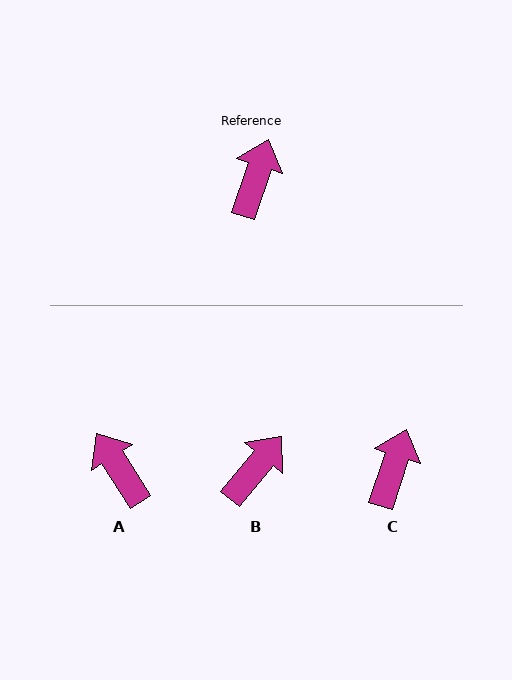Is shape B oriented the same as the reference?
No, it is off by about 21 degrees.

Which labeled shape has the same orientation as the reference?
C.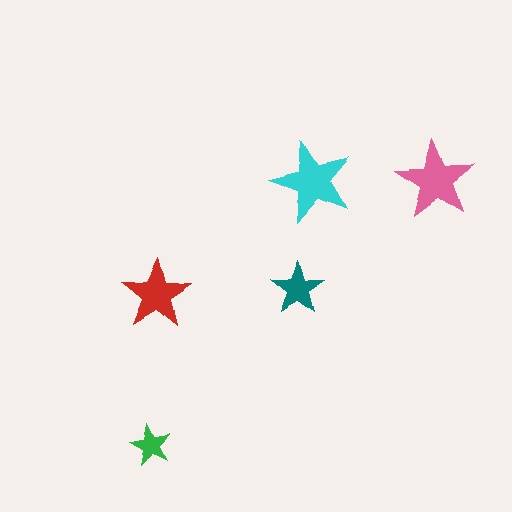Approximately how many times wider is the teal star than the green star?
About 1.5 times wider.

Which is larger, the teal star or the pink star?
The pink one.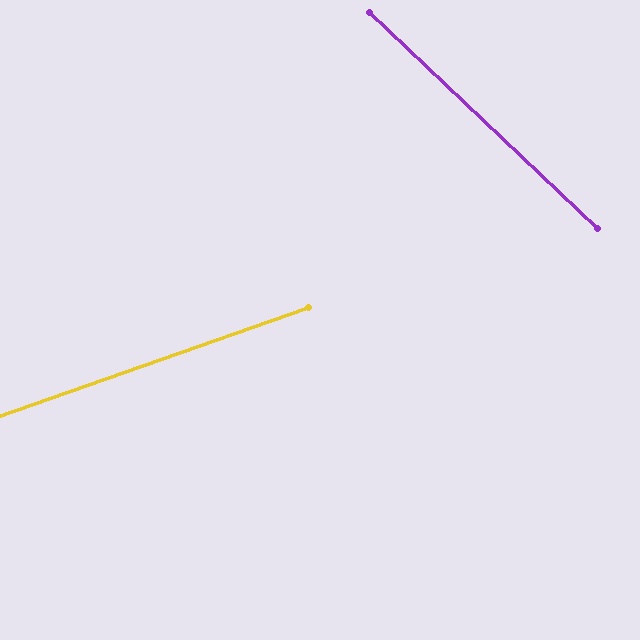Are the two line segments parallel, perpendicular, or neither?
Neither parallel nor perpendicular — they differ by about 63°.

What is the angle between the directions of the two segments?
Approximately 63 degrees.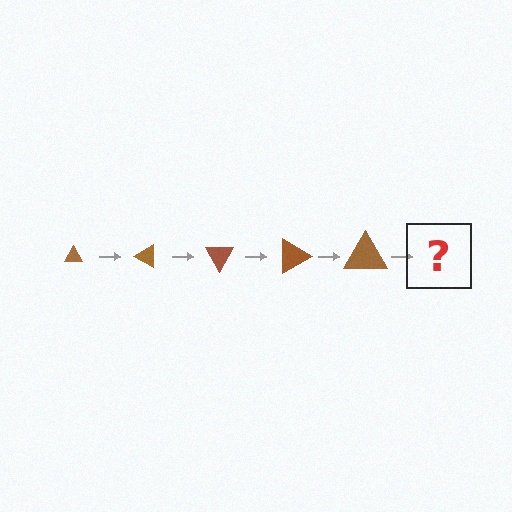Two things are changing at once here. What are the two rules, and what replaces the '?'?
The two rules are that the triangle grows larger each step and it rotates 30 degrees each step. The '?' should be a triangle, larger than the previous one and rotated 150 degrees from the start.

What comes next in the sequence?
The next element should be a triangle, larger than the previous one and rotated 150 degrees from the start.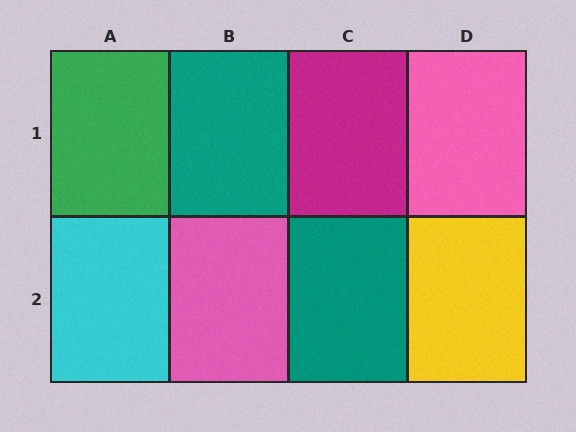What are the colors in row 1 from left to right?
Green, teal, magenta, pink.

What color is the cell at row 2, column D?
Yellow.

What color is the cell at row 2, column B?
Pink.